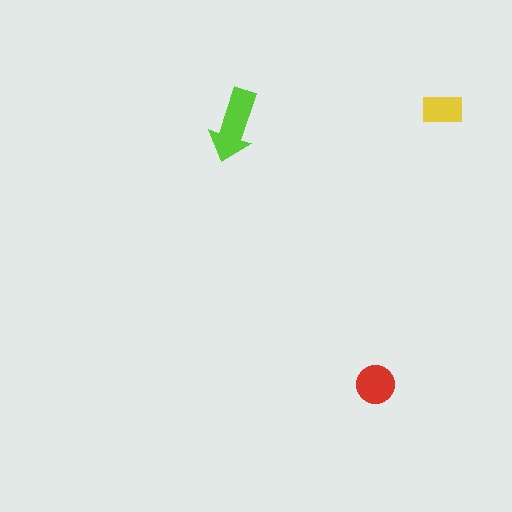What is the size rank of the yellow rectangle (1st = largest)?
3rd.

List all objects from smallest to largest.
The yellow rectangle, the red circle, the lime arrow.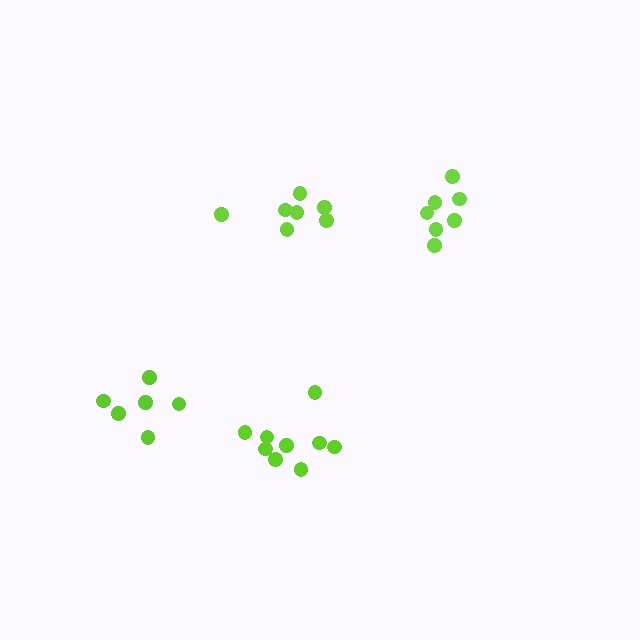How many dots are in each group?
Group 1: 7 dots, Group 2: 9 dots, Group 3: 6 dots, Group 4: 7 dots (29 total).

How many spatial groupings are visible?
There are 4 spatial groupings.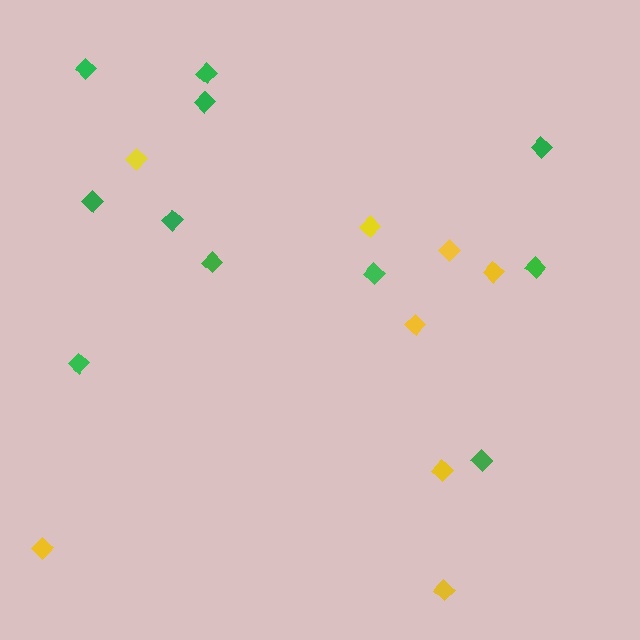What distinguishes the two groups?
There are 2 groups: one group of yellow diamonds (8) and one group of green diamonds (11).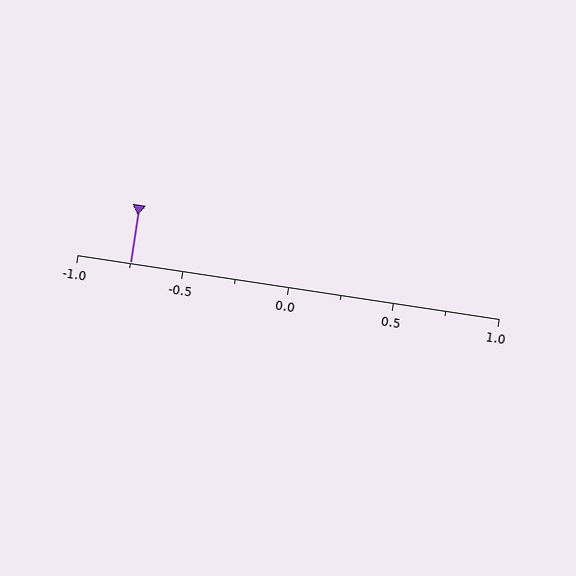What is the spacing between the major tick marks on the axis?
The major ticks are spaced 0.5 apart.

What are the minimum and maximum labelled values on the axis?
The axis runs from -1.0 to 1.0.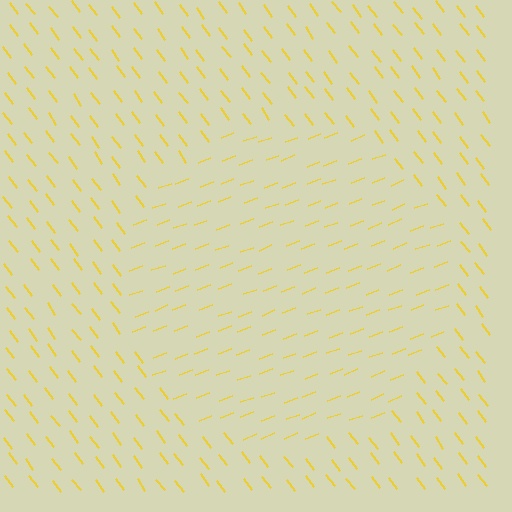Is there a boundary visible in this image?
Yes, there is a texture boundary formed by a change in line orientation.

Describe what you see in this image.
The image is filled with small yellow line segments. A circle region in the image has lines oriented differently from the surrounding lines, creating a visible texture boundary.